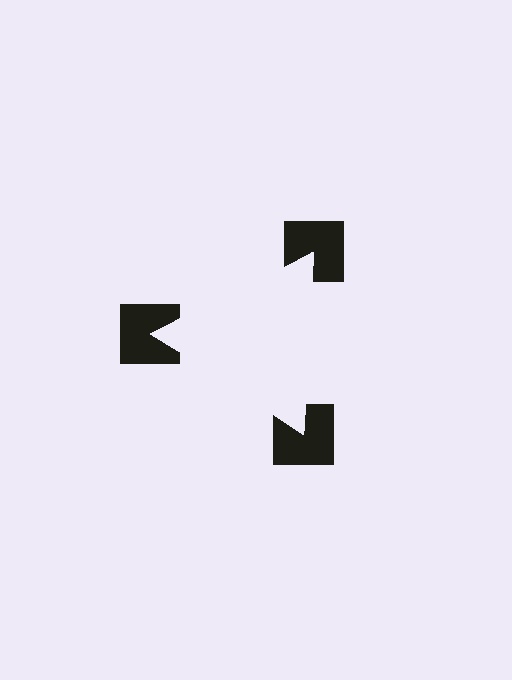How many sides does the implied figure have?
3 sides.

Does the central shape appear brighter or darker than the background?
It typically appears slightly brighter than the background, even though no actual brightness change is drawn.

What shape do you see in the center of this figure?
An illusory triangle — its edges are inferred from the aligned wedge cuts in the notched squares, not physically drawn.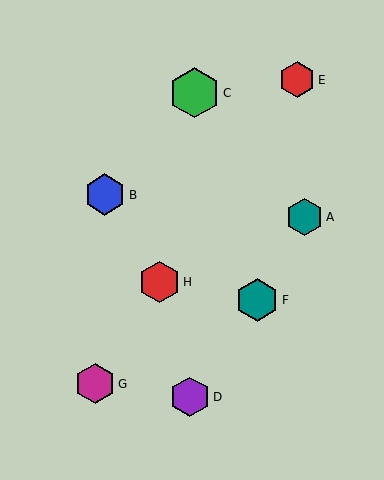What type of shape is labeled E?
Shape E is a red hexagon.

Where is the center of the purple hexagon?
The center of the purple hexagon is at (190, 397).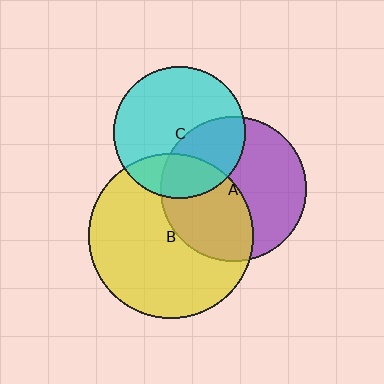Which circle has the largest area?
Circle B (yellow).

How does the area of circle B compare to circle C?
Approximately 1.6 times.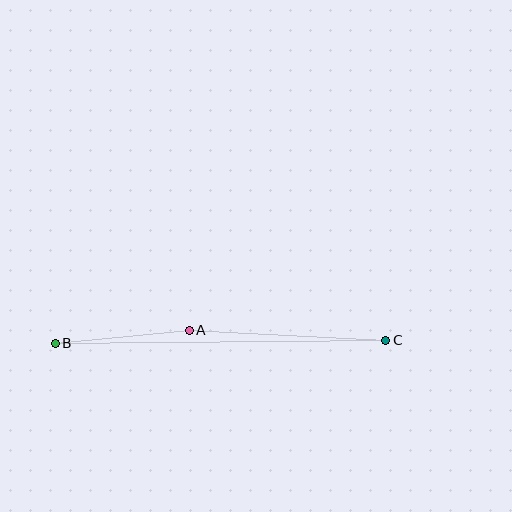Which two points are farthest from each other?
Points B and C are farthest from each other.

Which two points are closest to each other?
Points A and B are closest to each other.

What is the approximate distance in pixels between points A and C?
The distance between A and C is approximately 197 pixels.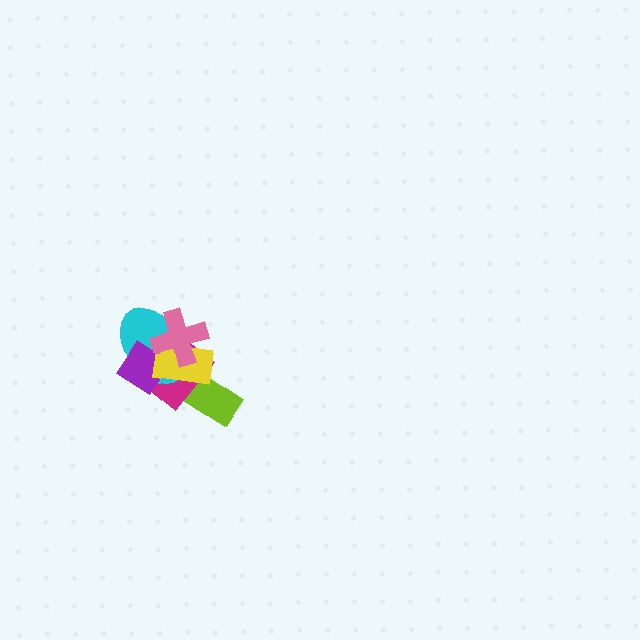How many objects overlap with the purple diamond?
4 objects overlap with the purple diamond.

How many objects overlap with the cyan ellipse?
4 objects overlap with the cyan ellipse.